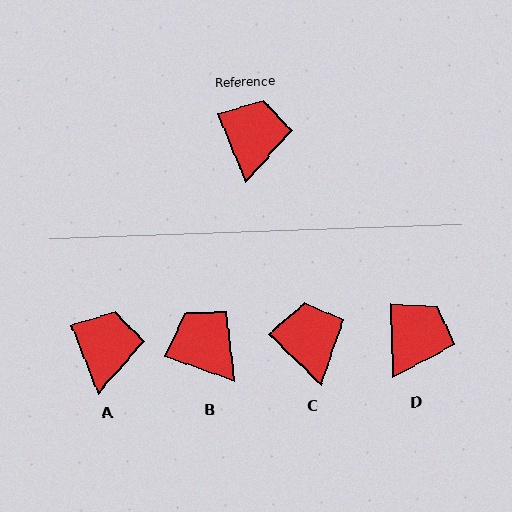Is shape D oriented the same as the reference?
No, it is off by about 20 degrees.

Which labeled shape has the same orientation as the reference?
A.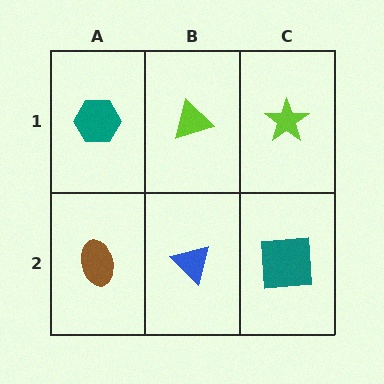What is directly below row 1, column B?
A blue triangle.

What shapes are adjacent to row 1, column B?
A blue triangle (row 2, column B), a teal hexagon (row 1, column A), a lime star (row 1, column C).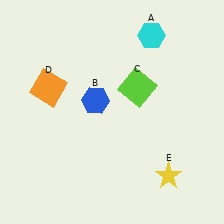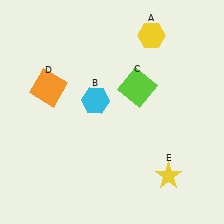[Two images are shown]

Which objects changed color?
A changed from cyan to yellow. B changed from blue to cyan.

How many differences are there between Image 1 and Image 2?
There are 2 differences between the two images.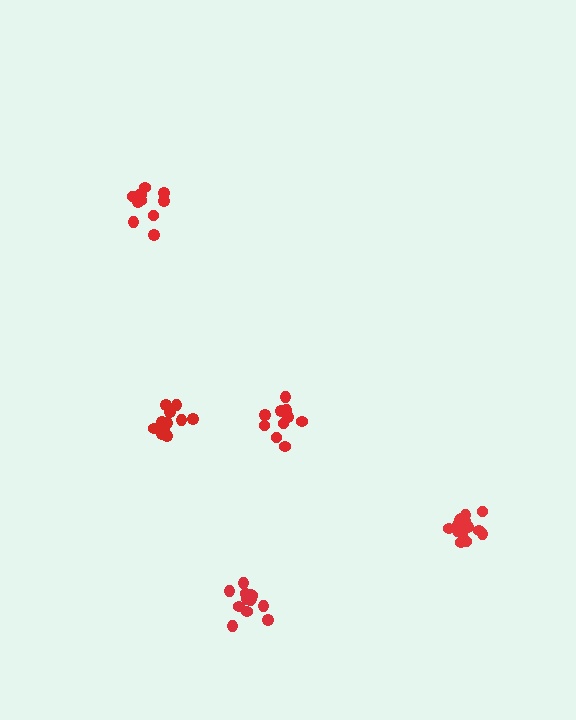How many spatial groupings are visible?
There are 5 spatial groupings.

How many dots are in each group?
Group 1: 10 dots, Group 2: 15 dots, Group 3: 11 dots, Group 4: 12 dots, Group 5: 13 dots (61 total).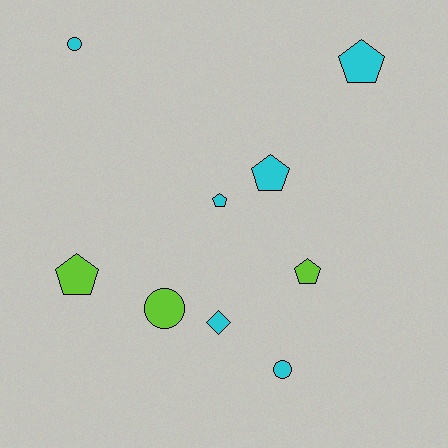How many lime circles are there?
There is 1 lime circle.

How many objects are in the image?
There are 9 objects.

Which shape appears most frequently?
Pentagon, with 5 objects.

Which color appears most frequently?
Cyan, with 6 objects.